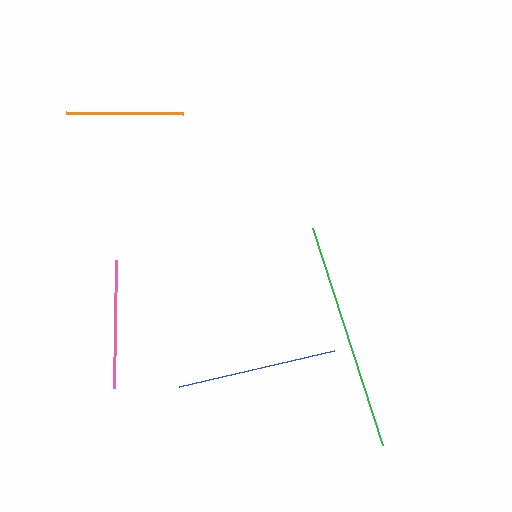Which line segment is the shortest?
The orange line is the shortest at approximately 117 pixels.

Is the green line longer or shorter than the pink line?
The green line is longer than the pink line.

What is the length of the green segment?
The green segment is approximately 228 pixels long.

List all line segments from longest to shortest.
From longest to shortest: green, blue, pink, orange.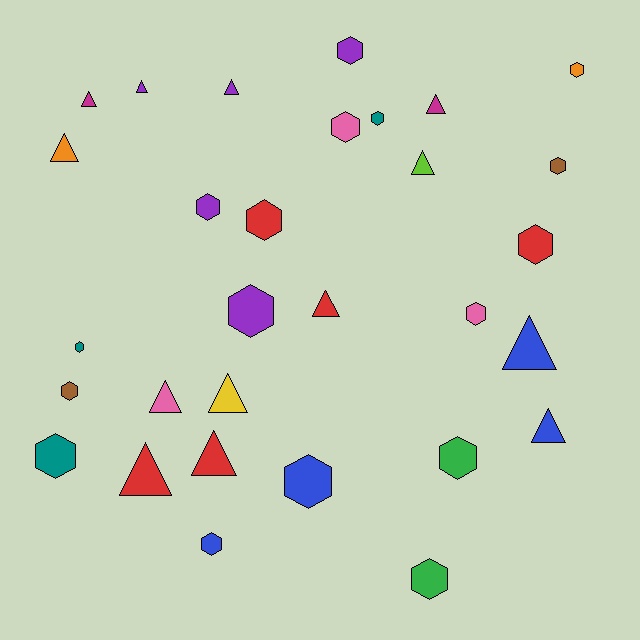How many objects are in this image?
There are 30 objects.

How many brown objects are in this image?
There are 2 brown objects.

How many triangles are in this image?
There are 13 triangles.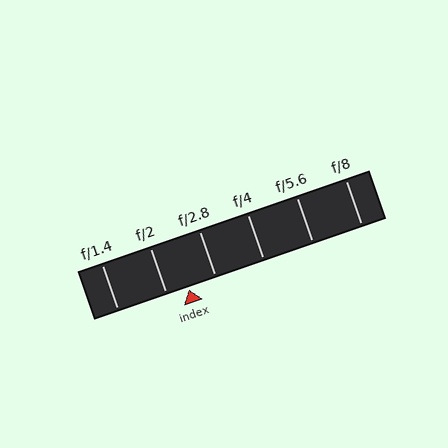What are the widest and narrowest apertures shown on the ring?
The widest aperture shown is f/1.4 and the narrowest is f/8.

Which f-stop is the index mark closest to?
The index mark is closest to f/2.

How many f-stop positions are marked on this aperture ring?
There are 6 f-stop positions marked.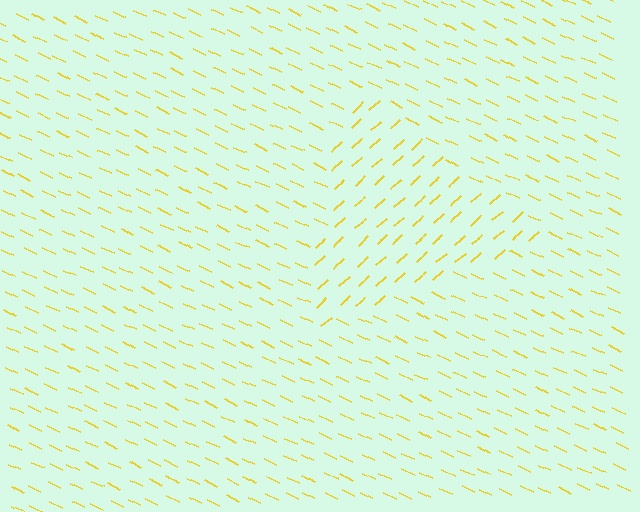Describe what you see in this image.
The image is filled with small yellow line segments. A triangle region in the image has lines oriented differently from the surrounding lines, creating a visible texture boundary.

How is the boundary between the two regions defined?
The boundary is defined purely by a change in line orientation (approximately 67 degrees difference). All lines are the same color and thickness.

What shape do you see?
I see a triangle.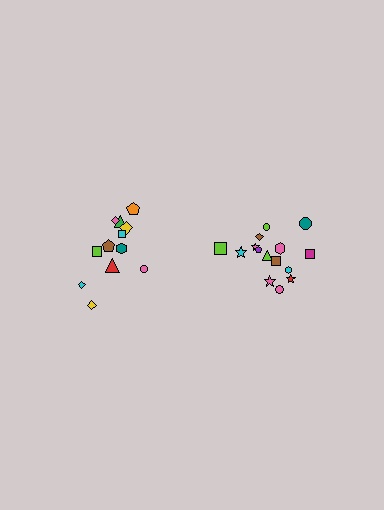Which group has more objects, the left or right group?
The right group.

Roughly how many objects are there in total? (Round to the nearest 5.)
Roughly 25 objects in total.